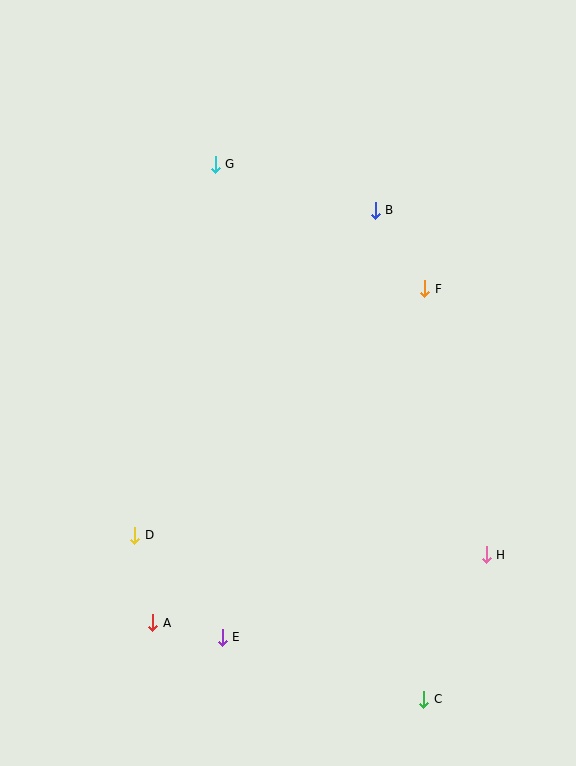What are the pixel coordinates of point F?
Point F is at (425, 289).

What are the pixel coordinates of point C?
Point C is at (424, 699).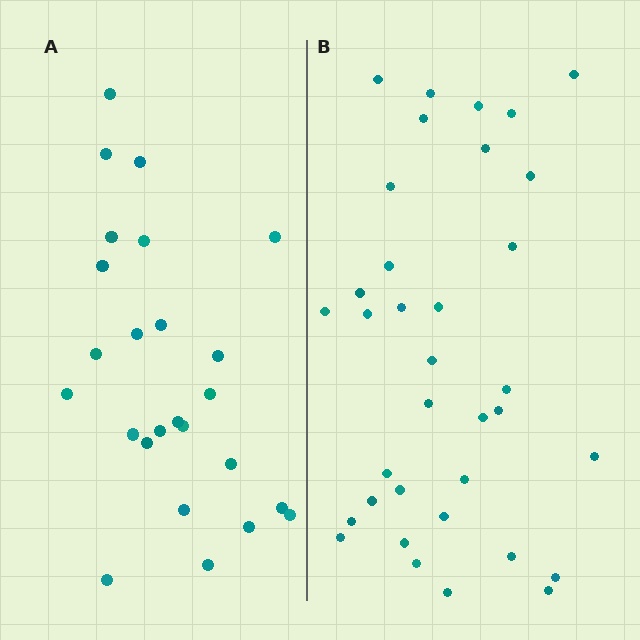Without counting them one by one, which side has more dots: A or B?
Region B (the right region) has more dots.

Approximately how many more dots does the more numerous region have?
Region B has roughly 10 or so more dots than region A.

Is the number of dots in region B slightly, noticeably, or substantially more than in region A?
Region B has noticeably more, but not dramatically so. The ratio is roughly 1.4 to 1.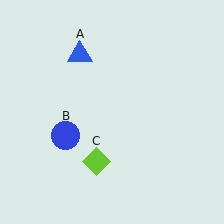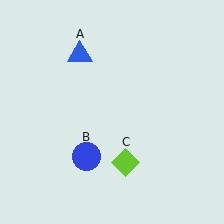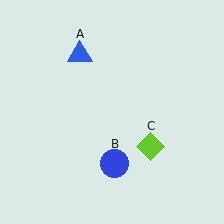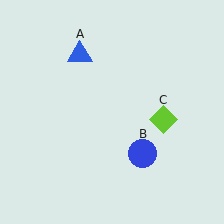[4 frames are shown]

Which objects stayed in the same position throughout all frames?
Blue triangle (object A) remained stationary.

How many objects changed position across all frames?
2 objects changed position: blue circle (object B), lime diamond (object C).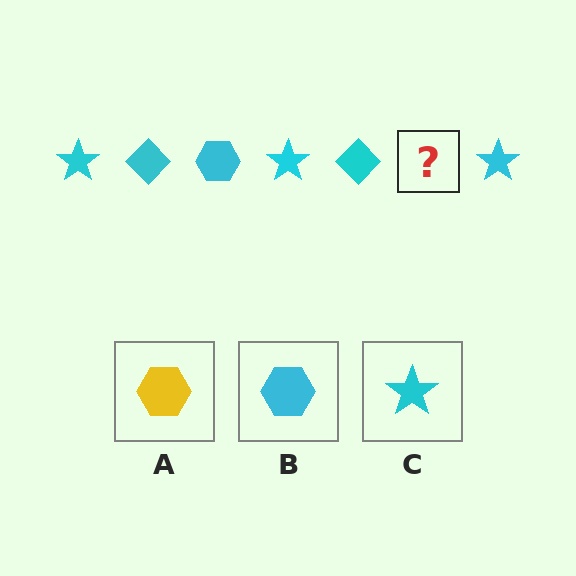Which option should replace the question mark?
Option B.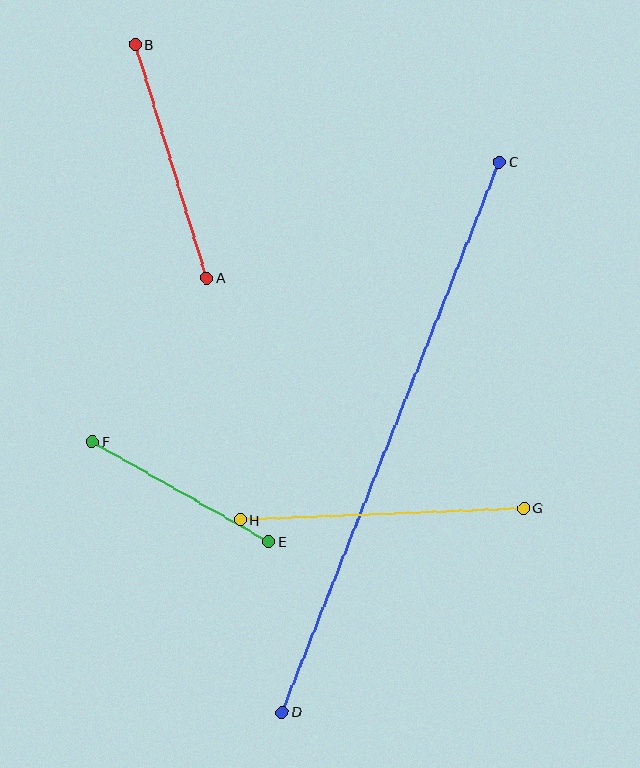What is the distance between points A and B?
The distance is approximately 244 pixels.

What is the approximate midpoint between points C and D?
The midpoint is at approximately (391, 437) pixels.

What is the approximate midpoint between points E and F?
The midpoint is at approximately (180, 492) pixels.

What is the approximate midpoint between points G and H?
The midpoint is at approximately (382, 514) pixels.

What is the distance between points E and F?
The distance is approximately 203 pixels.